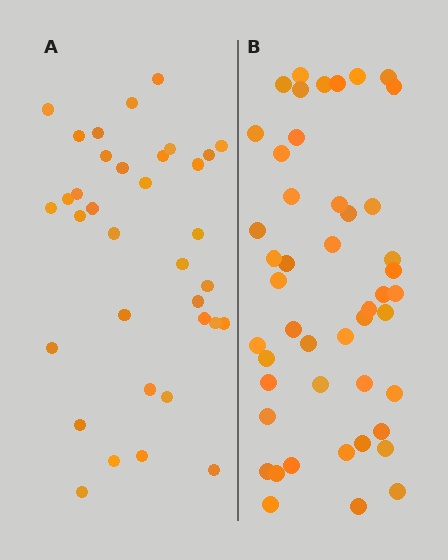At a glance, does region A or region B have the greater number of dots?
Region B (the right region) has more dots.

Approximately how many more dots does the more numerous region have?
Region B has roughly 12 or so more dots than region A.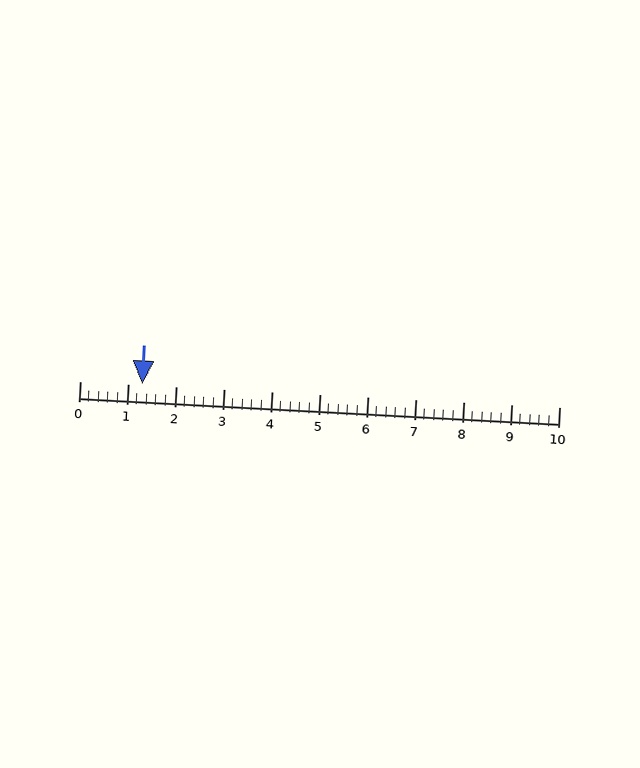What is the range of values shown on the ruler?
The ruler shows values from 0 to 10.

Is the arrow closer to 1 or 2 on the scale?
The arrow is closer to 1.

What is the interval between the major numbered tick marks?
The major tick marks are spaced 1 units apart.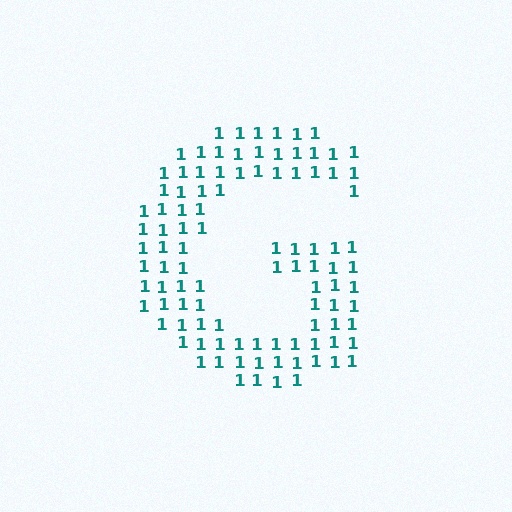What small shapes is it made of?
It is made of small digit 1's.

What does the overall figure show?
The overall figure shows the letter G.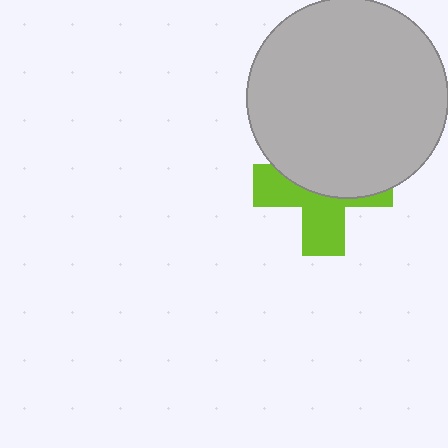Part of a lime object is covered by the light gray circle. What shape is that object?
It is a cross.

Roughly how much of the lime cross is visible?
About half of it is visible (roughly 47%).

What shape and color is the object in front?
The object in front is a light gray circle.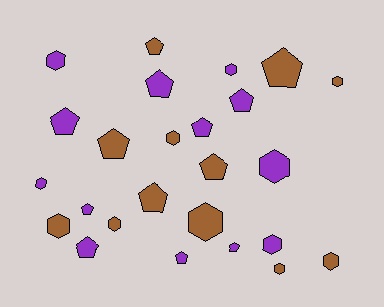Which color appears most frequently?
Purple, with 13 objects.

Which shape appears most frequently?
Pentagon, with 13 objects.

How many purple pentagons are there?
There are 8 purple pentagons.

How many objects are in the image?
There are 25 objects.